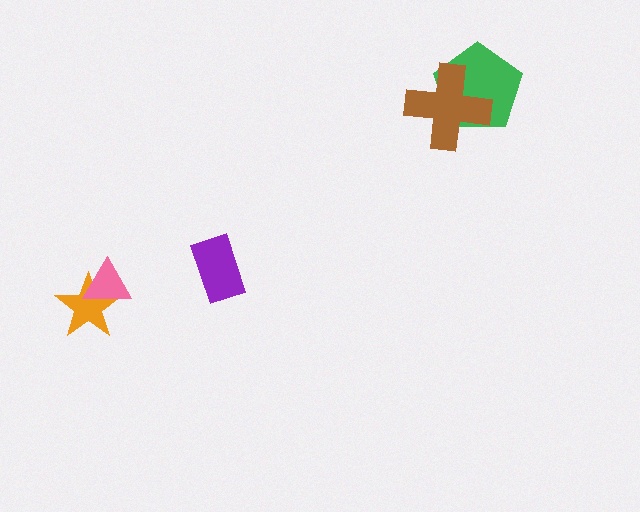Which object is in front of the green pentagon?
The brown cross is in front of the green pentagon.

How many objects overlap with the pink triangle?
1 object overlaps with the pink triangle.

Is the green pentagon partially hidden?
Yes, it is partially covered by another shape.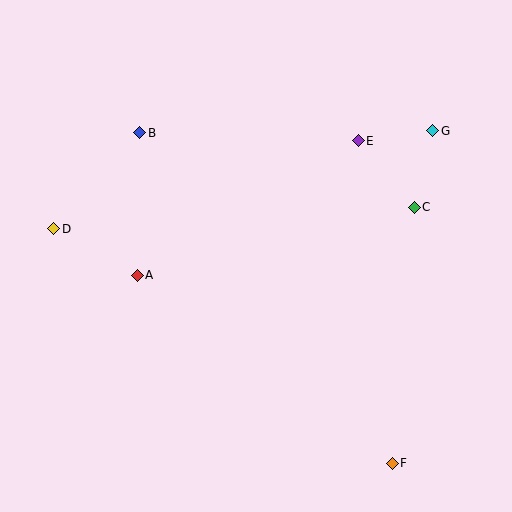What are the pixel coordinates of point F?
Point F is at (392, 464).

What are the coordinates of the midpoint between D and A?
The midpoint between D and A is at (96, 252).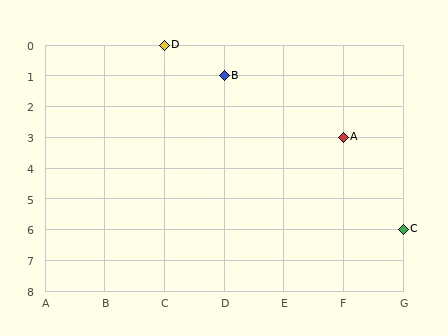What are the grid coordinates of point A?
Point A is at grid coordinates (F, 3).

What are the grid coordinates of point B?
Point B is at grid coordinates (D, 1).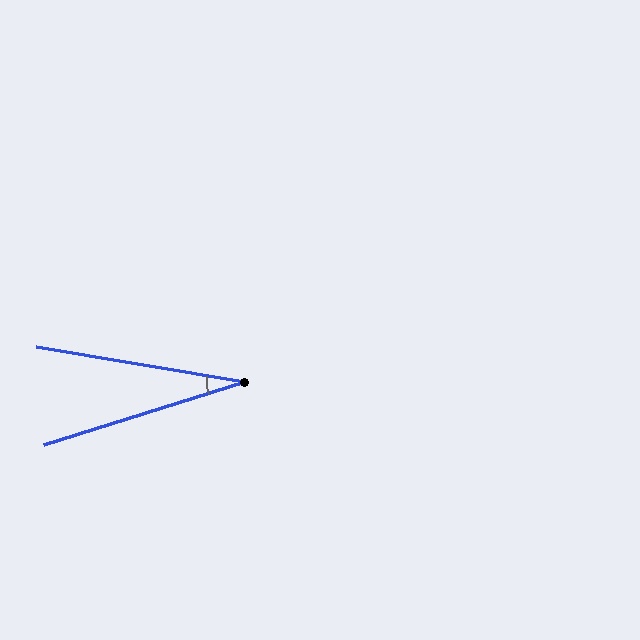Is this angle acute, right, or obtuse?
It is acute.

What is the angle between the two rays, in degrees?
Approximately 27 degrees.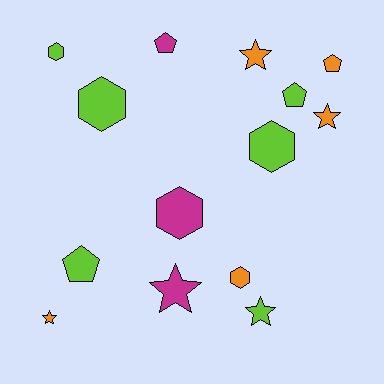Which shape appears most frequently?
Star, with 5 objects.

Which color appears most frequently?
Lime, with 6 objects.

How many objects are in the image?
There are 14 objects.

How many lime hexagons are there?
There are 3 lime hexagons.